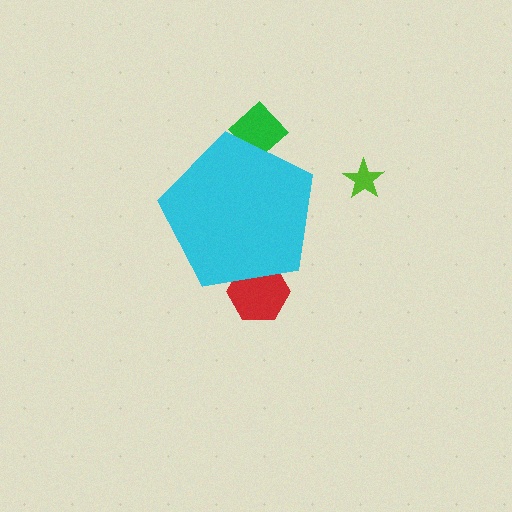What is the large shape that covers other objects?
A cyan pentagon.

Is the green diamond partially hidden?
Yes, the green diamond is partially hidden behind the cyan pentagon.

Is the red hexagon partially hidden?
Yes, the red hexagon is partially hidden behind the cyan pentagon.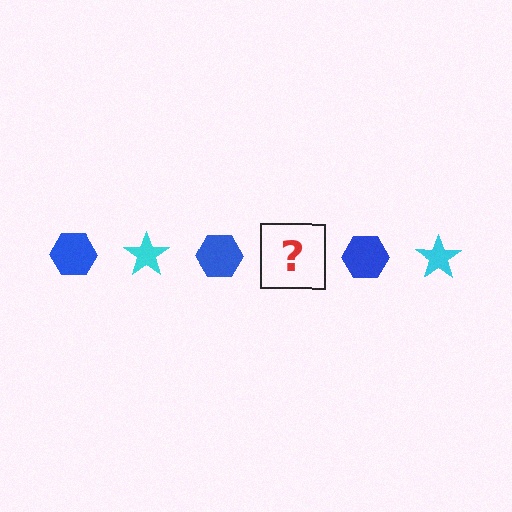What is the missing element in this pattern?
The missing element is a cyan star.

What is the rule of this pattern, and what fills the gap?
The rule is that the pattern alternates between blue hexagon and cyan star. The gap should be filled with a cyan star.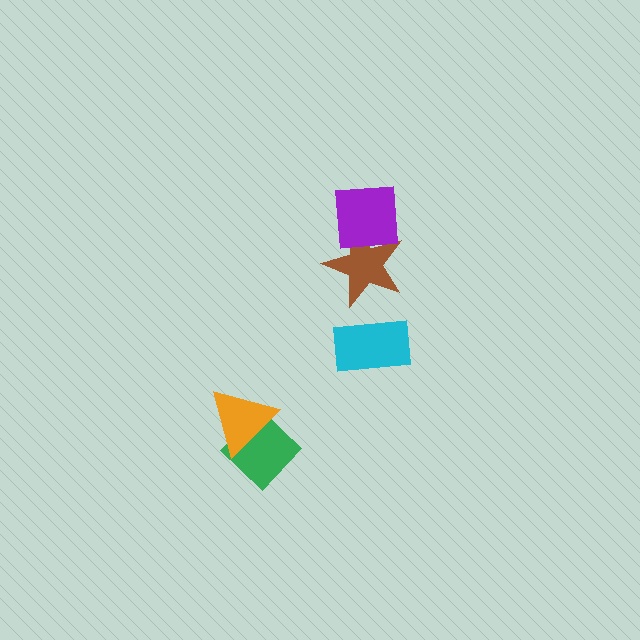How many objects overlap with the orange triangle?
1 object overlaps with the orange triangle.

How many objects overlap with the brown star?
1 object overlaps with the brown star.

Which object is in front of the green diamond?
The orange triangle is in front of the green diamond.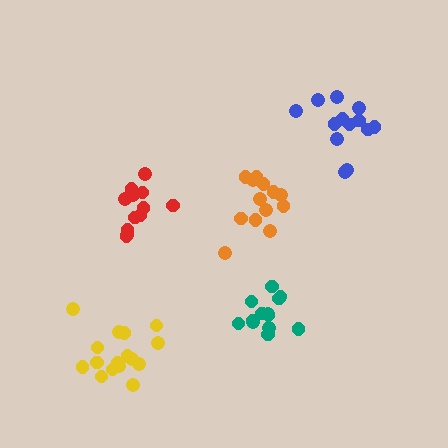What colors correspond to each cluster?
The clusters are colored: red, teal, orange, yellow, blue.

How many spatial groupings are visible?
There are 5 spatial groupings.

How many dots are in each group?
Group 1: 12 dots, Group 2: 13 dots, Group 3: 13 dots, Group 4: 16 dots, Group 5: 13 dots (67 total).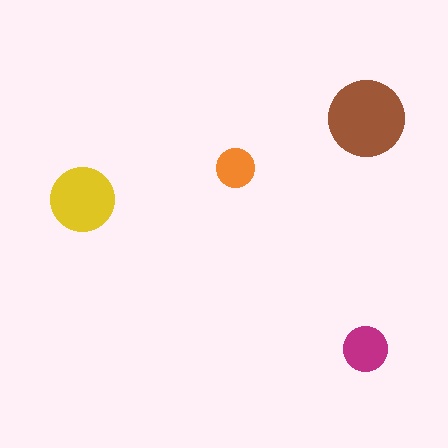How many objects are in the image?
There are 4 objects in the image.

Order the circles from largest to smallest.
the brown one, the yellow one, the magenta one, the orange one.